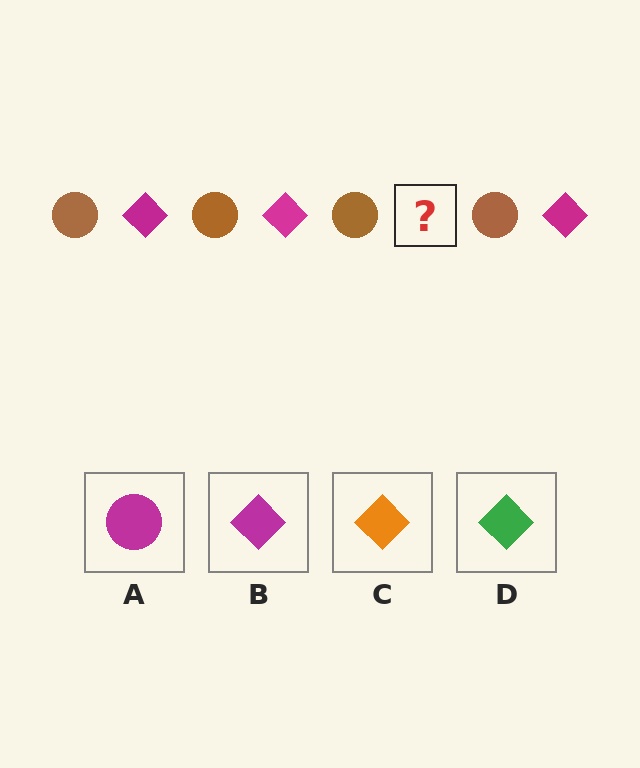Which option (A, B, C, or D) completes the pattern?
B.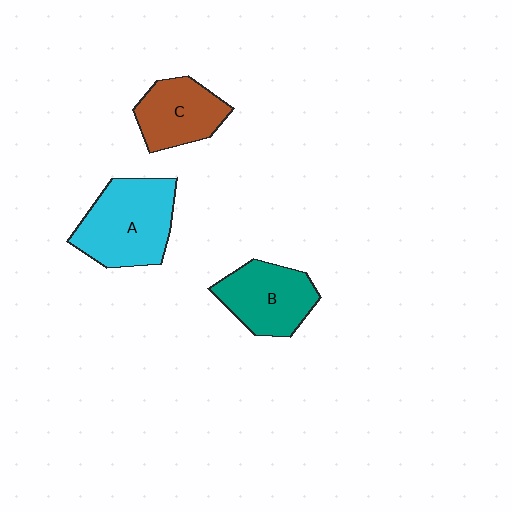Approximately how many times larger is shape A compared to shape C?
Approximately 1.4 times.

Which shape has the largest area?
Shape A (cyan).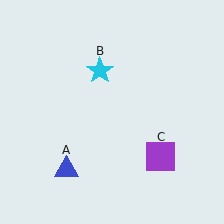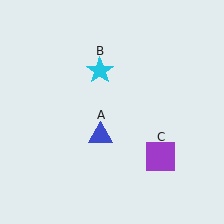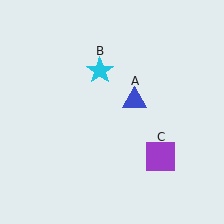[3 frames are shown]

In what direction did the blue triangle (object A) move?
The blue triangle (object A) moved up and to the right.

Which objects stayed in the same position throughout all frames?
Cyan star (object B) and purple square (object C) remained stationary.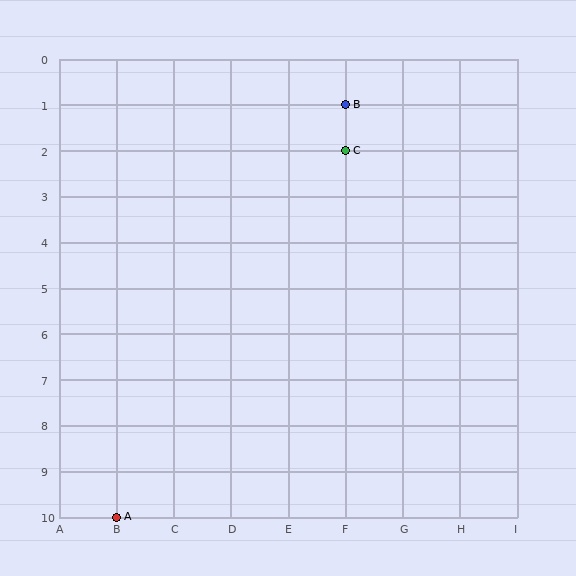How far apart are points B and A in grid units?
Points B and A are 4 columns and 9 rows apart (about 9.8 grid units diagonally).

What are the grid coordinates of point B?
Point B is at grid coordinates (F, 1).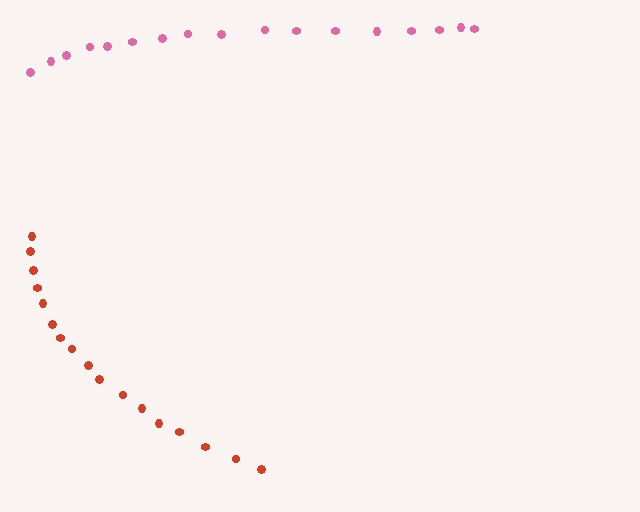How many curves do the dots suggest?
There are 2 distinct paths.